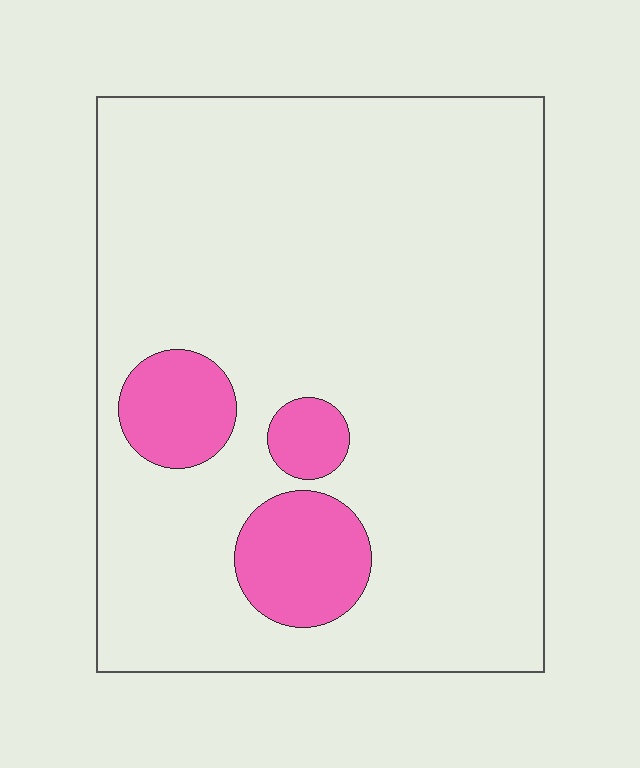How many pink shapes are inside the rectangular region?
3.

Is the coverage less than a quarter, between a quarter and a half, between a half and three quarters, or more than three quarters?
Less than a quarter.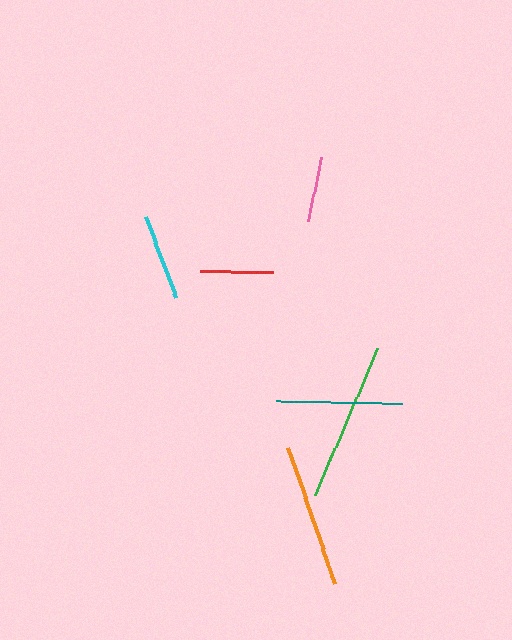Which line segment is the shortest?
The pink line is the shortest at approximately 65 pixels.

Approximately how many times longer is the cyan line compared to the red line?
The cyan line is approximately 1.2 times the length of the red line.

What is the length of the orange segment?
The orange segment is approximately 144 pixels long.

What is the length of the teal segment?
The teal segment is approximately 127 pixels long.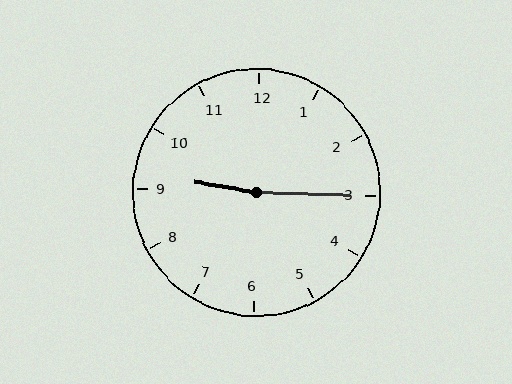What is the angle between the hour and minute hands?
Approximately 172 degrees.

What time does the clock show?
9:15.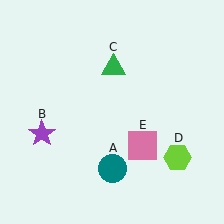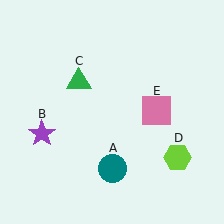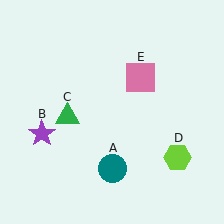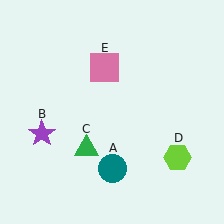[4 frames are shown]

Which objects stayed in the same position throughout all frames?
Teal circle (object A) and purple star (object B) and lime hexagon (object D) remained stationary.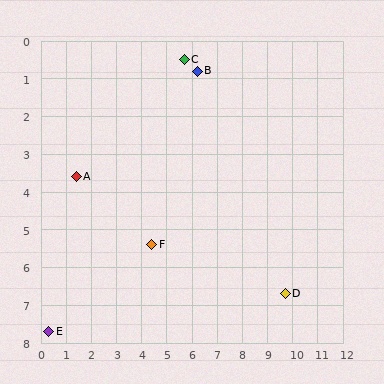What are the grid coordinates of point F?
Point F is at approximately (4.4, 5.4).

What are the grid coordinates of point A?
Point A is at approximately (1.4, 3.6).